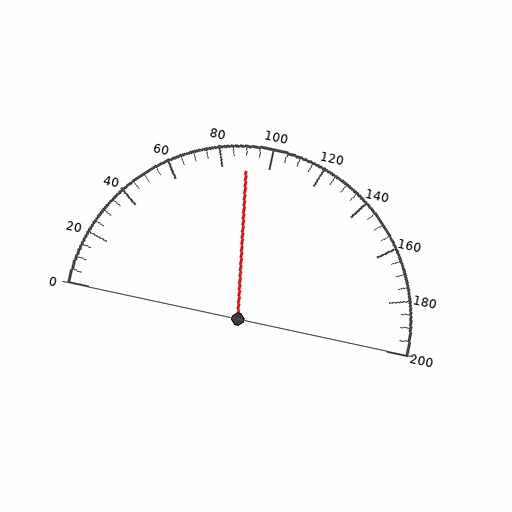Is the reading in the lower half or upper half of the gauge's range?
The reading is in the lower half of the range (0 to 200).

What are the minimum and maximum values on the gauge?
The gauge ranges from 0 to 200.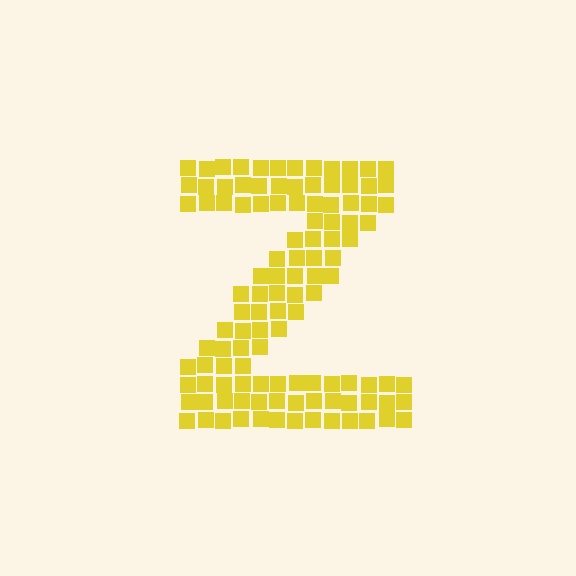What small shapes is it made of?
It is made of small squares.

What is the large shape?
The large shape is the letter Z.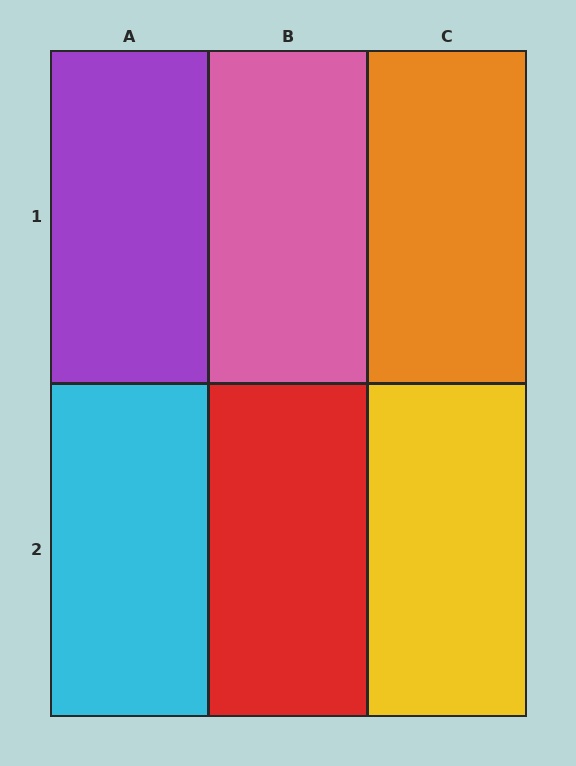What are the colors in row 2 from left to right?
Cyan, red, yellow.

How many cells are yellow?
1 cell is yellow.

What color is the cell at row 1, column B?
Pink.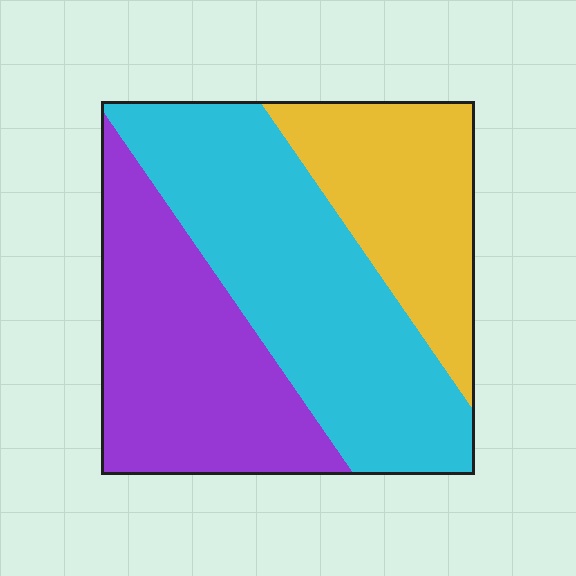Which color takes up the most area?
Cyan, at roughly 45%.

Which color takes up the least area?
Yellow, at roughly 25%.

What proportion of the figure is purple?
Purple takes up about one third (1/3) of the figure.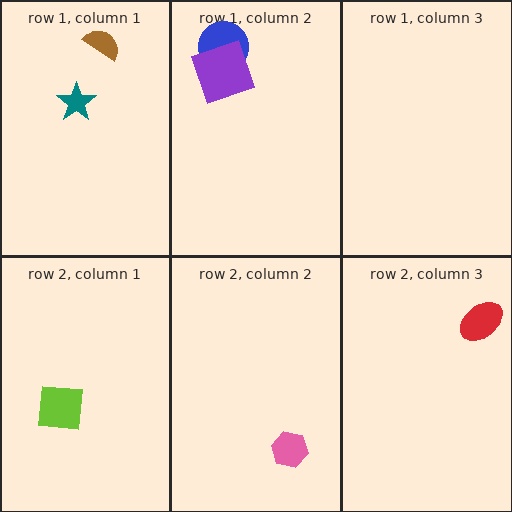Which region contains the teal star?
The row 1, column 1 region.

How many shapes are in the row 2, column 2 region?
1.